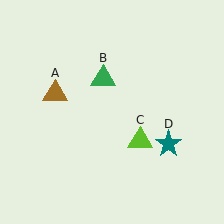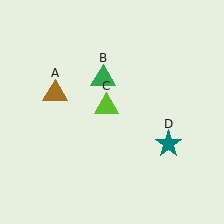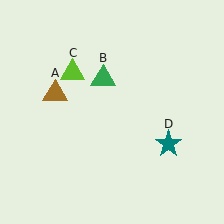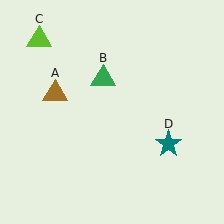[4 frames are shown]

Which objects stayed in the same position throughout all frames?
Brown triangle (object A) and green triangle (object B) and teal star (object D) remained stationary.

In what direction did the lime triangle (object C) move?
The lime triangle (object C) moved up and to the left.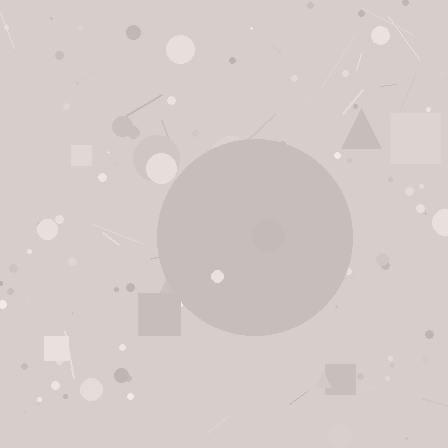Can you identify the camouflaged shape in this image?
The camouflaged shape is a circle.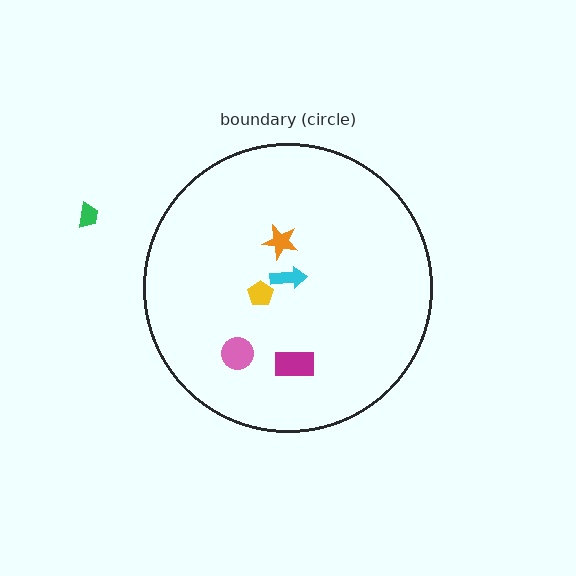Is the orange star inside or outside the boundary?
Inside.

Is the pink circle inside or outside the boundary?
Inside.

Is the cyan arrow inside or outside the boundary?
Inside.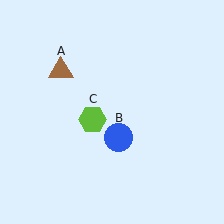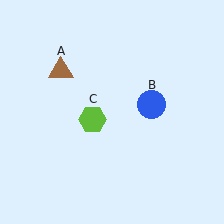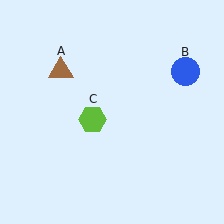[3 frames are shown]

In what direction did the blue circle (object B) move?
The blue circle (object B) moved up and to the right.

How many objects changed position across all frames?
1 object changed position: blue circle (object B).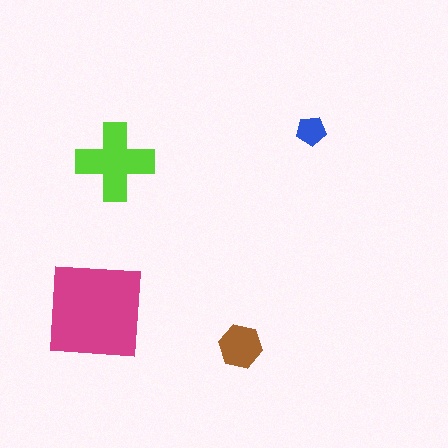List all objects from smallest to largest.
The blue pentagon, the brown hexagon, the lime cross, the magenta square.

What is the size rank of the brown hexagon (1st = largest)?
3rd.